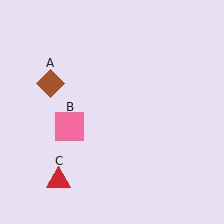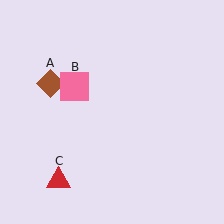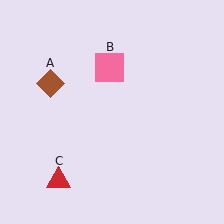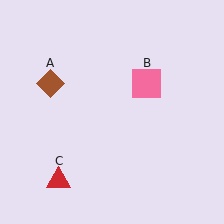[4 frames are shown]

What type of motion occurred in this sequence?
The pink square (object B) rotated clockwise around the center of the scene.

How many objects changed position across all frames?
1 object changed position: pink square (object B).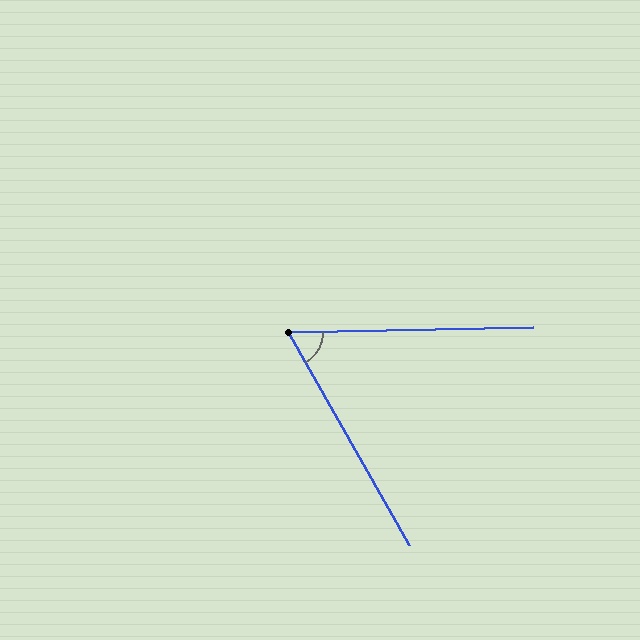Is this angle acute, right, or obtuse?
It is acute.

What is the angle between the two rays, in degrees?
Approximately 62 degrees.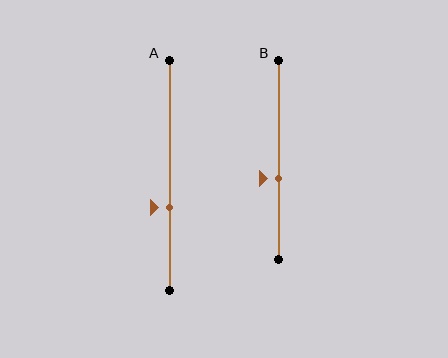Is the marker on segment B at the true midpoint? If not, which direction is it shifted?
No, the marker on segment B is shifted downward by about 9% of the segment length.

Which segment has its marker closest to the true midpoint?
Segment B has its marker closest to the true midpoint.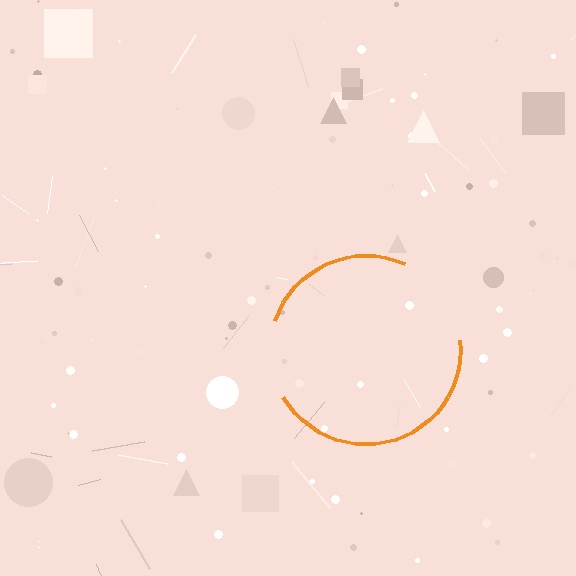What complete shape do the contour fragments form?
The contour fragments form a circle.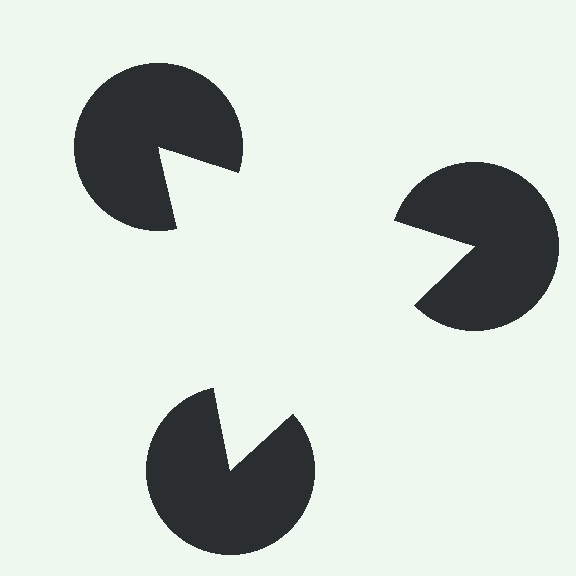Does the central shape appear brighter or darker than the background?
It typically appears slightly brighter than the background, even though no actual brightness change is drawn.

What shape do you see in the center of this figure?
An illusory triangle — its edges are inferred from the aligned wedge cuts in the pac-man discs, not physically drawn.